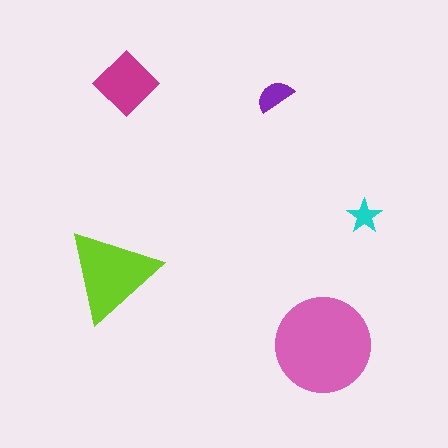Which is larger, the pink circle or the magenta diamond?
The pink circle.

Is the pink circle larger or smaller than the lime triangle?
Larger.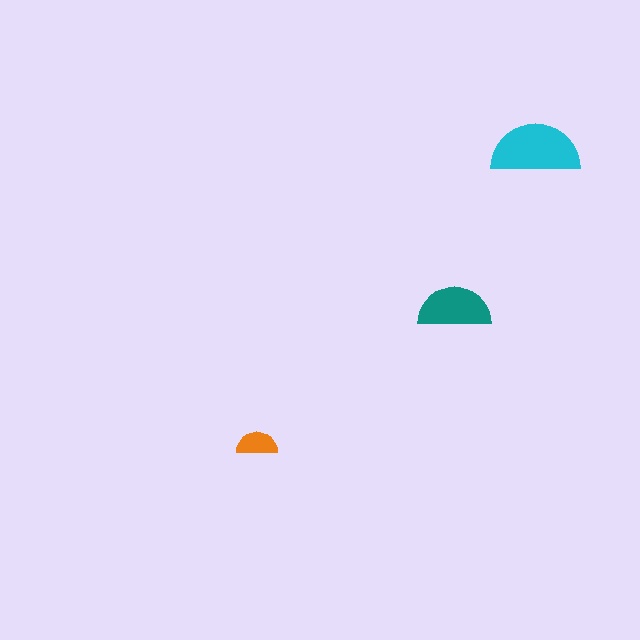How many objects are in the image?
There are 3 objects in the image.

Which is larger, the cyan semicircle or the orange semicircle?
The cyan one.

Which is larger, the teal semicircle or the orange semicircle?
The teal one.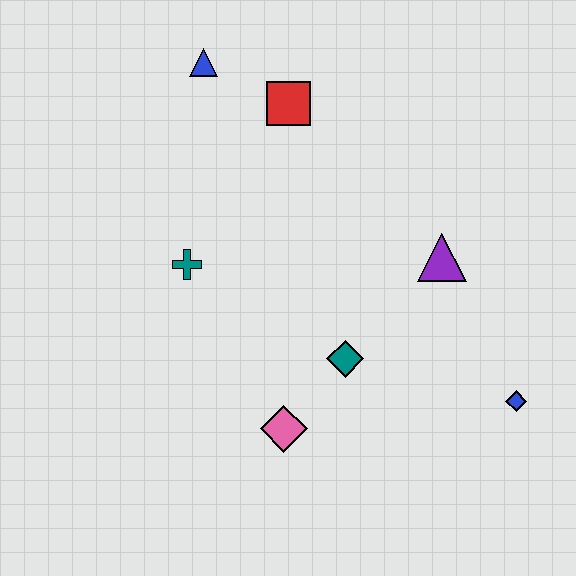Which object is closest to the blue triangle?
The red square is closest to the blue triangle.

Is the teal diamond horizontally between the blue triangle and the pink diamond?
No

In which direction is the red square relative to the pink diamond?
The red square is above the pink diamond.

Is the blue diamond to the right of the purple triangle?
Yes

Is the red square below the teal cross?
No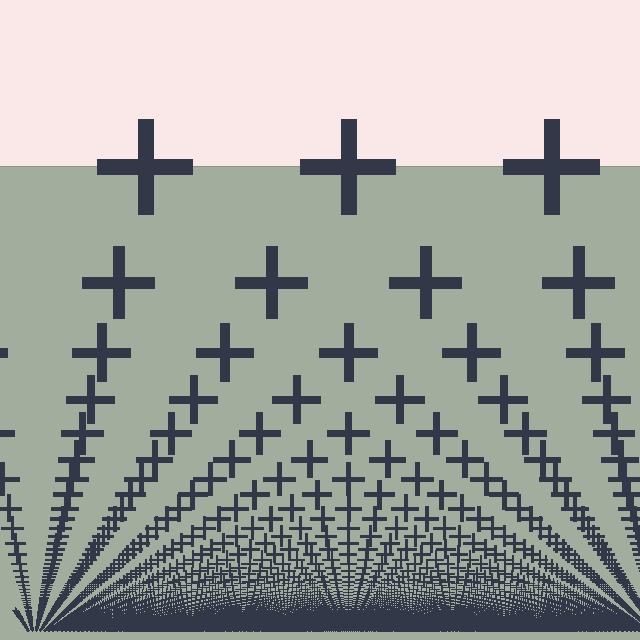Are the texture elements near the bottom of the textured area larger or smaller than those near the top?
Smaller. The gradient is inverted — elements near the bottom are smaller and denser.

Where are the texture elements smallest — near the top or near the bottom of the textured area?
Near the bottom.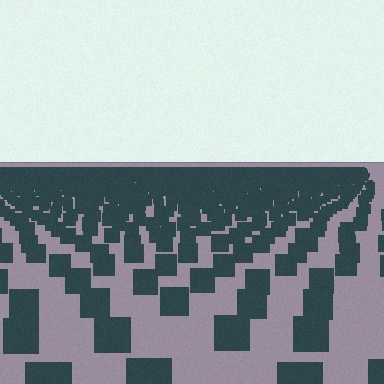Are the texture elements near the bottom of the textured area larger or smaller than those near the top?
Larger. Near the bottom, elements are closer to the viewer and appear at a bigger on-screen size.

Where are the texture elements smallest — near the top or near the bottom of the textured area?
Near the top.